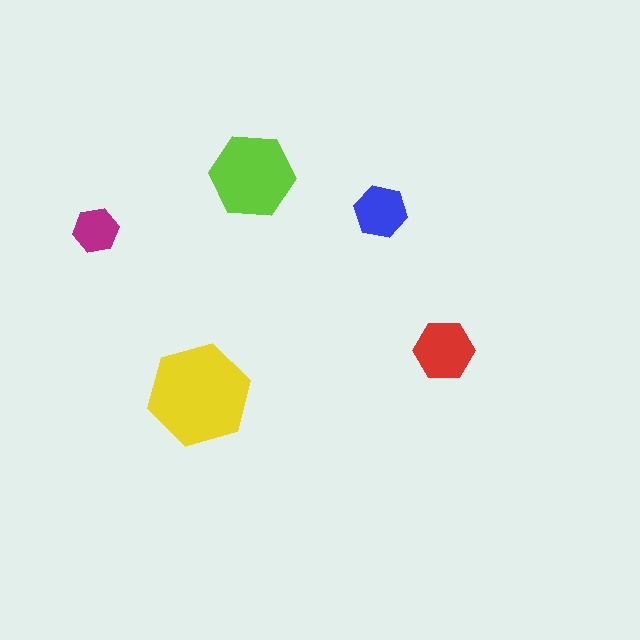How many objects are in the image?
There are 5 objects in the image.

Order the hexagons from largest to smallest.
the yellow one, the lime one, the red one, the blue one, the magenta one.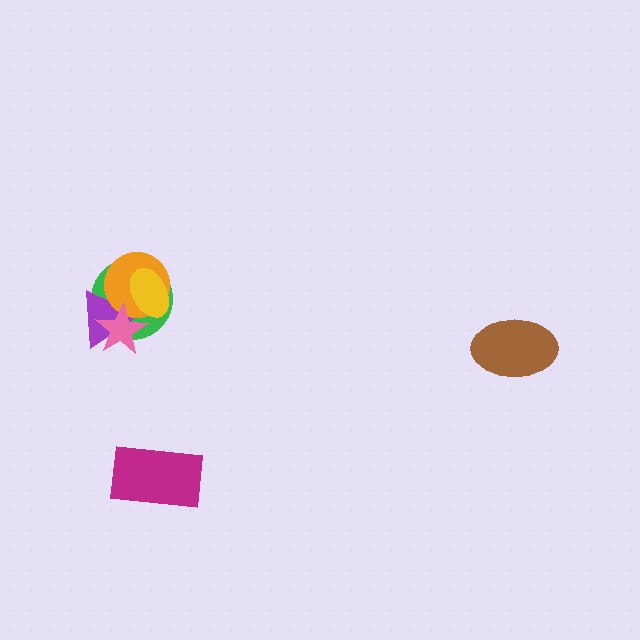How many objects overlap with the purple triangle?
4 objects overlap with the purple triangle.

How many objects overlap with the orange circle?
4 objects overlap with the orange circle.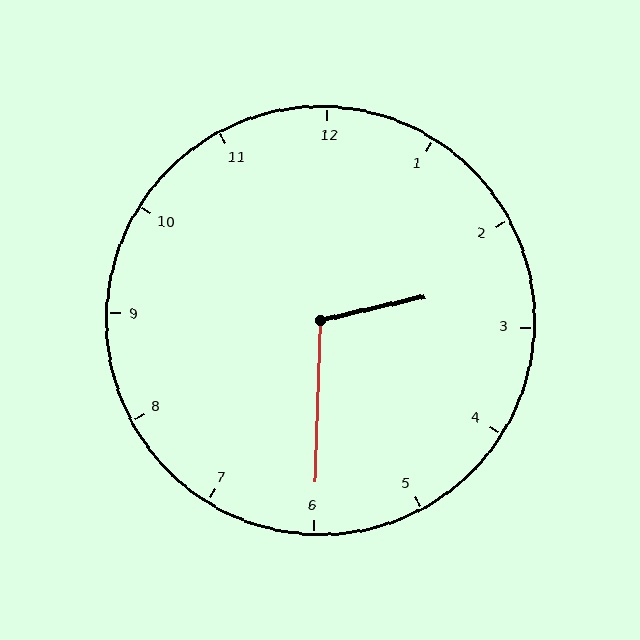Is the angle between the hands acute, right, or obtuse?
It is obtuse.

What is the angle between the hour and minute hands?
Approximately 105 degrees.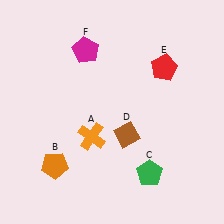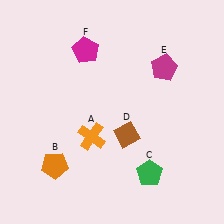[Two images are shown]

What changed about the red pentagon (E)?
In Image 1, E is red. In Image 2, it changed to magenta.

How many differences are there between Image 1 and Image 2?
There is 1 difference between the two images.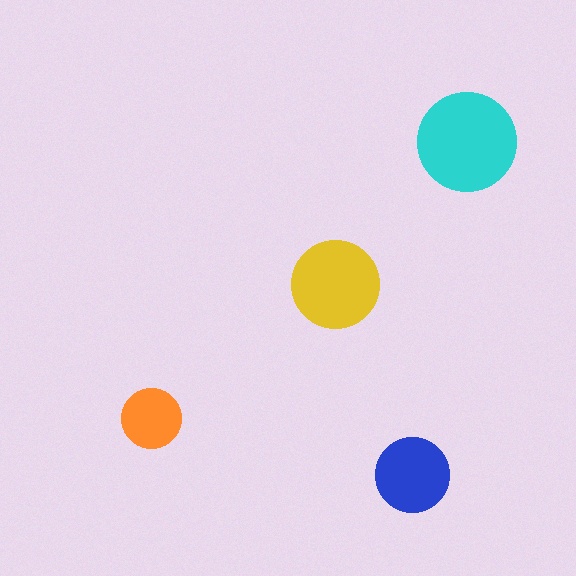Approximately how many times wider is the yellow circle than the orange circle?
About 1.5 times wider.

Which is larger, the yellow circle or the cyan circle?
The cyan one.